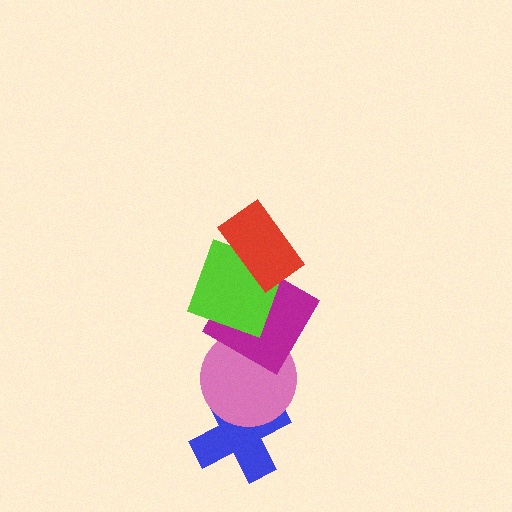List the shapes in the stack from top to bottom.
From top to bottom: the red rectangle, the lime square, the magenta diamond, the pink circle, the blue cross.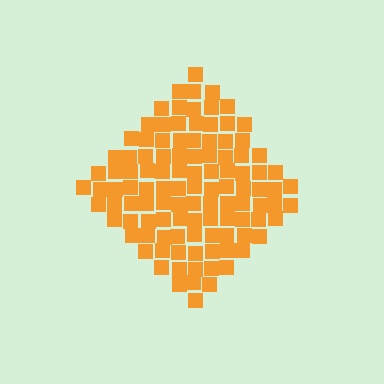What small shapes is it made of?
It is made of small squares.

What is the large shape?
The large shape is a diamond.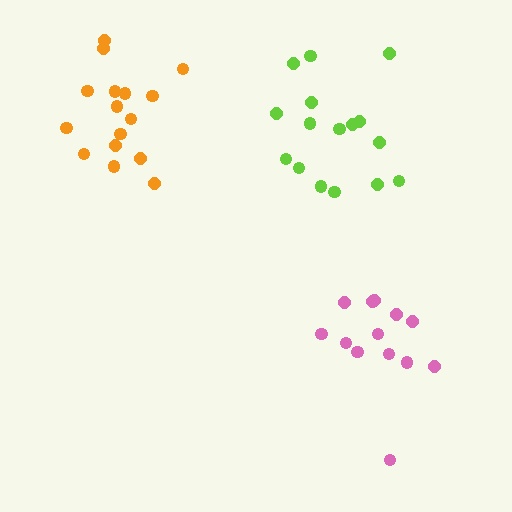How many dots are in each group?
Group 1: 16 dots, Group 2: 13 dots, Group 3: 16 dots (45 total).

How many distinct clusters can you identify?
There are 3 distinct clusters.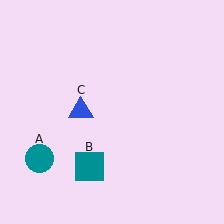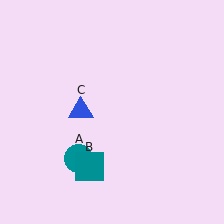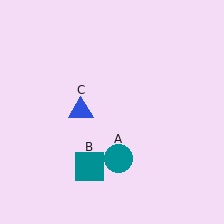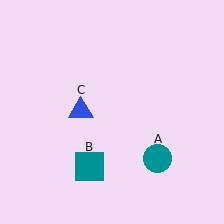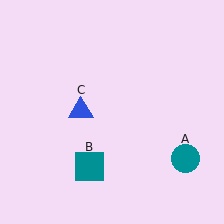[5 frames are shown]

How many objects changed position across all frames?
1 object changed position: teal circle (object A).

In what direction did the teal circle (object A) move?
The teal circle (object A) moved right.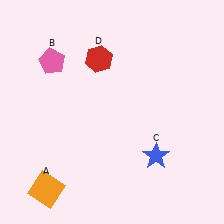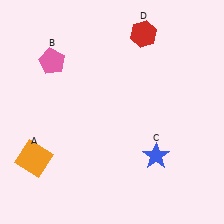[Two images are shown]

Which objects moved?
The objects that moved are: the orange square (A), the red hexagon (D).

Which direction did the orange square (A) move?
The orange square (A) moved up.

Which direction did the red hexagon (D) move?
The red hexagon (D) moved right.